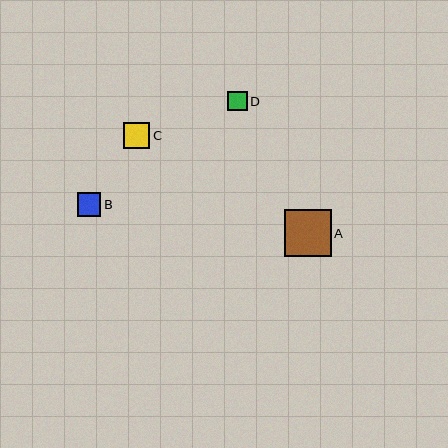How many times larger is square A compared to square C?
Square A is approximately 1.8 times the size of square C.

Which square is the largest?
Square A is the largest with a size of approximately 47 pixels.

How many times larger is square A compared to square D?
Square A is approximately 2.4 times the size of square D.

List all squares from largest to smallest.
From largest to smallest: A, C, B, D.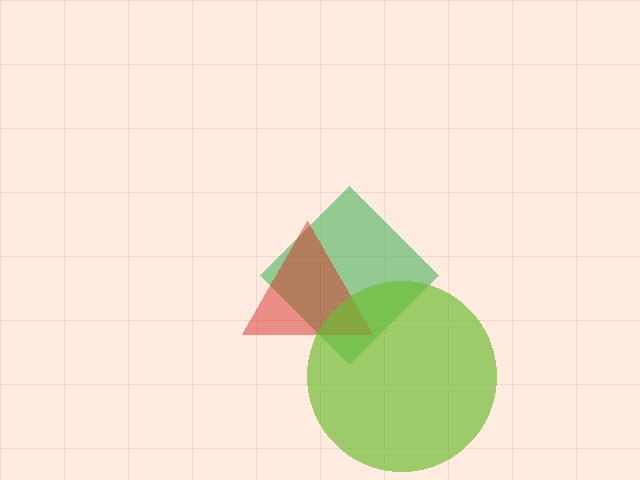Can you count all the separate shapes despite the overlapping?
Yes, there are 3 separate shapes.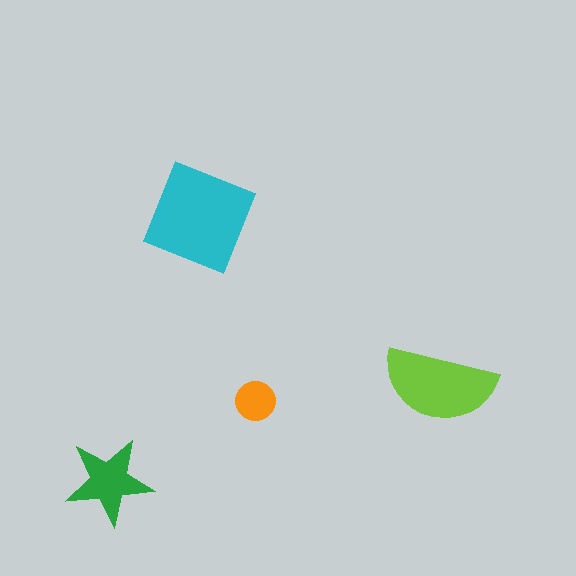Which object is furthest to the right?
The lime semicircle is rightmost.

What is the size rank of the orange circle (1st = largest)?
4th.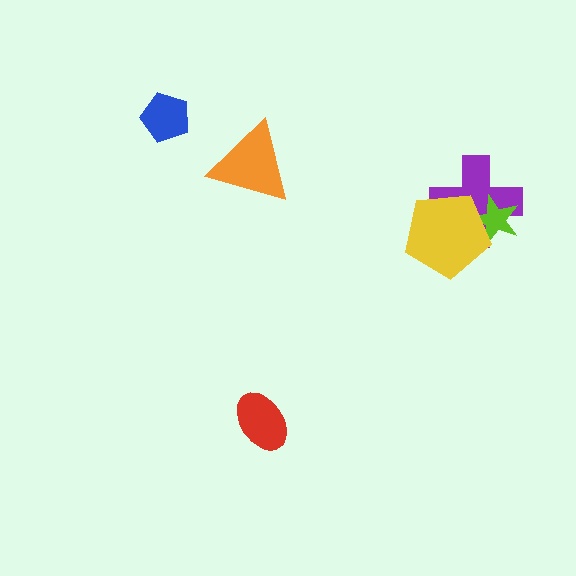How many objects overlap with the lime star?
2 objects overlap with the lime star.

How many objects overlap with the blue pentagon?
0 objects overlap with the blue pentagon.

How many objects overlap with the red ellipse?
0 objects overlap with the red ellipse.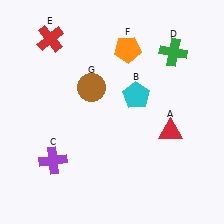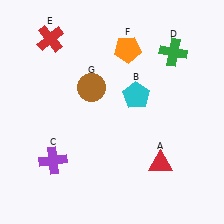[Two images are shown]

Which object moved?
The red triangle (A) moved down.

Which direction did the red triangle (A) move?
The red triangle (A) moved down.